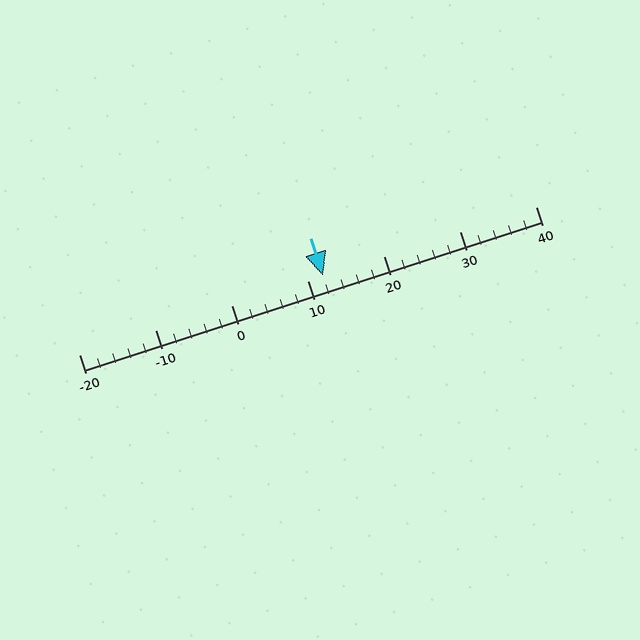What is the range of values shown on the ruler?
The ruler shows values from -20 to 40.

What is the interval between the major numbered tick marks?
The major tick marks are spaced 10 units apart.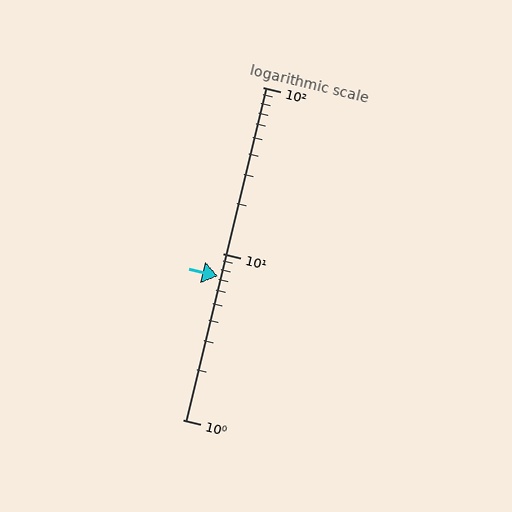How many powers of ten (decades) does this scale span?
The scale spans 2 decades, from 1 to 100.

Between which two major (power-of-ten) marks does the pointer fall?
The pointer is between 1 and 10.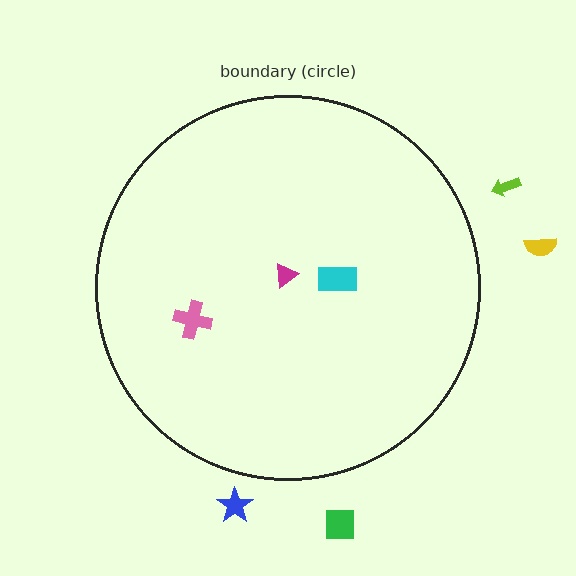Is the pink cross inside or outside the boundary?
Inside.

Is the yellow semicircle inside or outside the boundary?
Outside.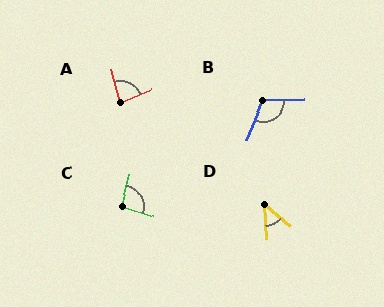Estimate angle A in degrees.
Approximately 81 degrees.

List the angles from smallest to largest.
D (45°), A (81°), C (94°), B (114°).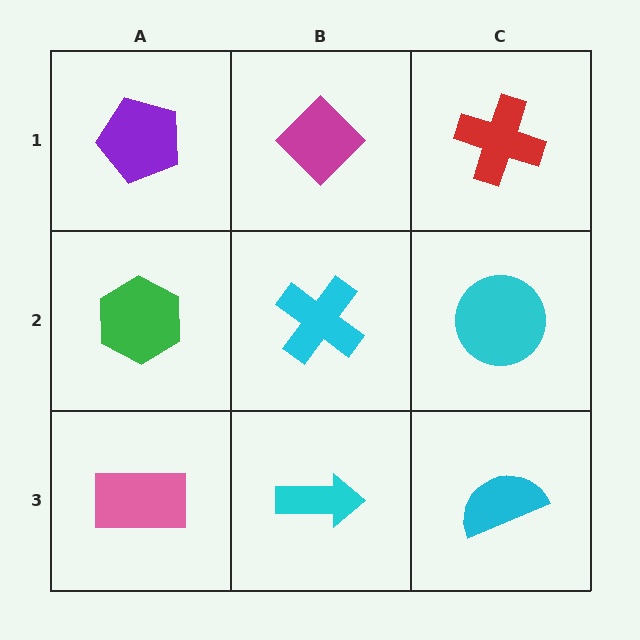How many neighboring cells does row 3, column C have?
2.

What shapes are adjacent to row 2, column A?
A purple pentagon (row 1, column A), a pink rectangle (row 3, column A), a cyan cross (row 2, column B).